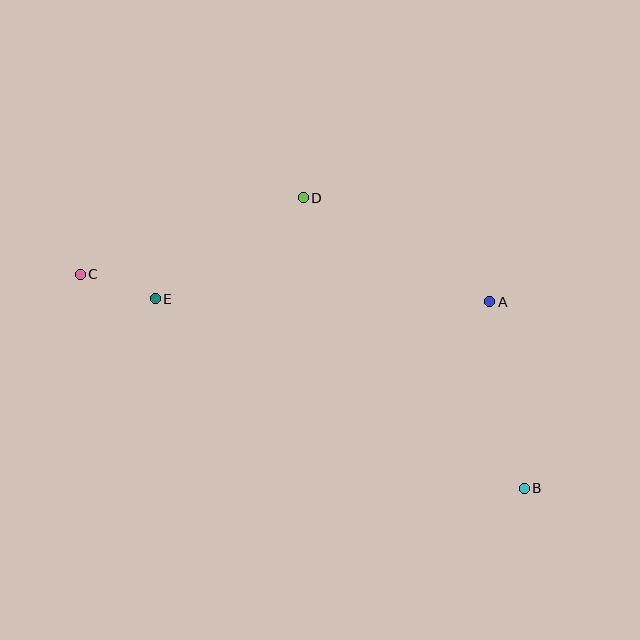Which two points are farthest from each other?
Points B and C are farthest from each other.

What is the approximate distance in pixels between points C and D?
The distance between C and D is approximately 236 pixels.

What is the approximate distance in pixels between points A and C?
The distance between A and C is approximately 410 pixels.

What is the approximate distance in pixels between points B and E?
The distance between B and E is approximately 415 pixels.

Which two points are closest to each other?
Points C and E are closest to each other.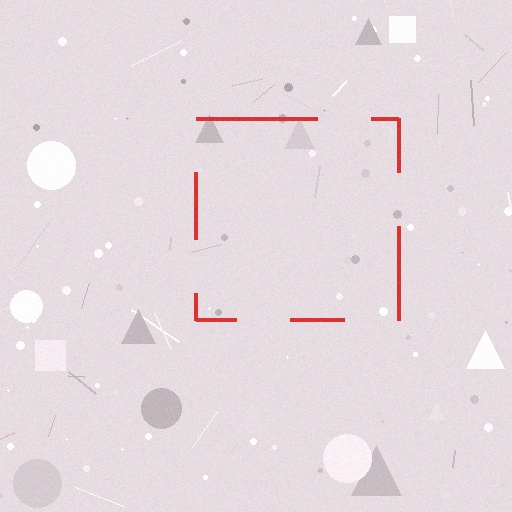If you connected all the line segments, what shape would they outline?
They would outline a square.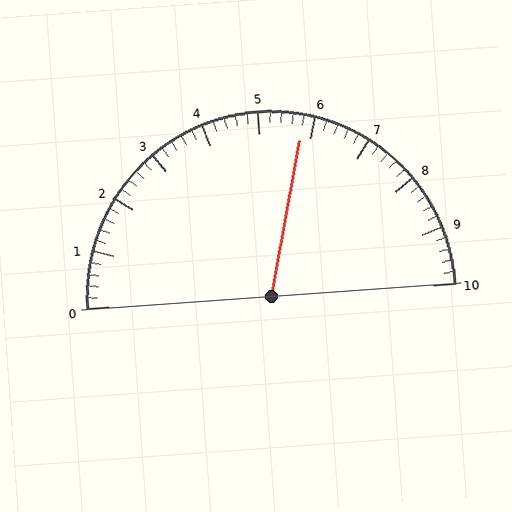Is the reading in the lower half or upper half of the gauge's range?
The reading is in the upper half of the range (0 to 10).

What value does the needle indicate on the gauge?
The needle indicates approximately 5.8.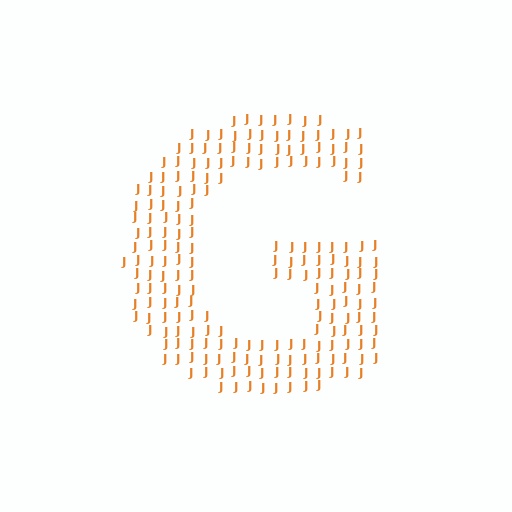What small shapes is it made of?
It is made of small letter J's.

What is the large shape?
The large shape is the letter G.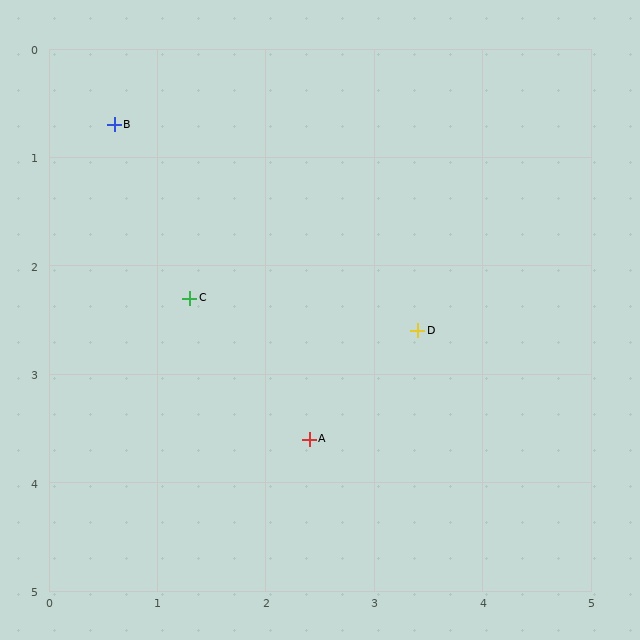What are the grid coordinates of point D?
Point D is at approximately (3.4, 2.6).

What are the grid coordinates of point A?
Point A is at approximately (2.4, 3.6).